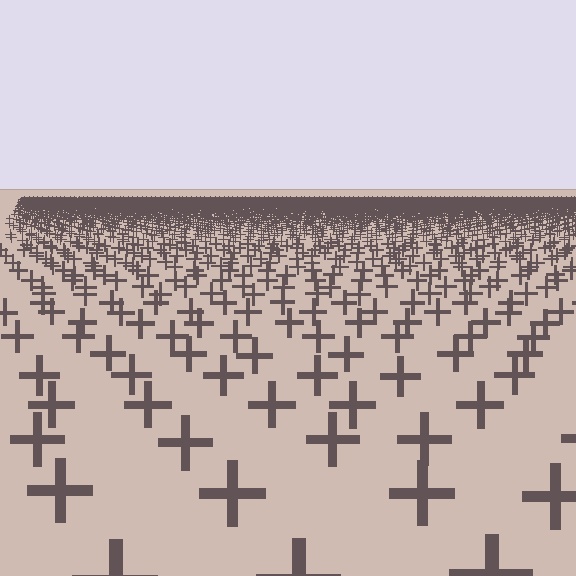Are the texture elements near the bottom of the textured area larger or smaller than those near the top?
Larger. Near the bottom, elements are closer to the viewer and appear at a bigger on-screen size.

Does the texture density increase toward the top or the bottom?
Density increases toward the top.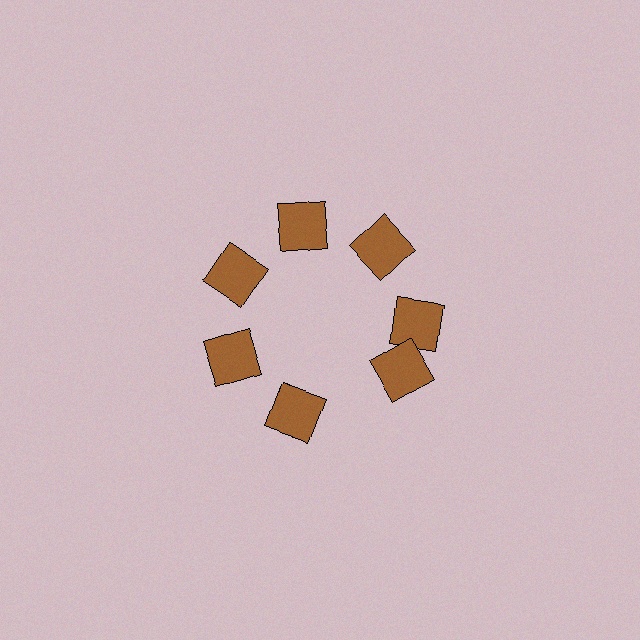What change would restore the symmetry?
The symmetry would be restored by rotating it back into even spacing with its neighbors so that all 7 squares sit at equal angles and equal distance from the center.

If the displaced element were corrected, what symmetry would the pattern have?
It would have 7-fold rotational symmetry — the pattern would map onto itself every 51 degrees.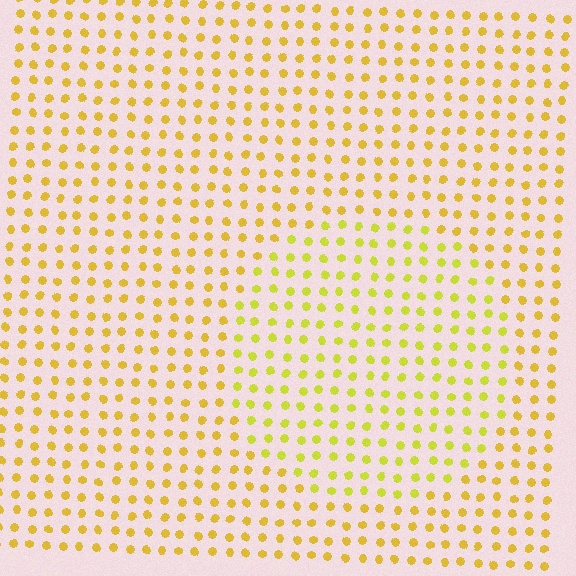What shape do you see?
I see a circle.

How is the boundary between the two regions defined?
The boundary is defined purely by a slight shift in hue (about 21 degrees). Spacing, size, and orientation are identical on both sides.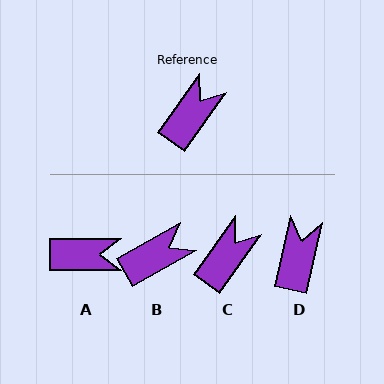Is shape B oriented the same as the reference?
No, it is off by about 25 degrees.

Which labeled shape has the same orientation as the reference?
C.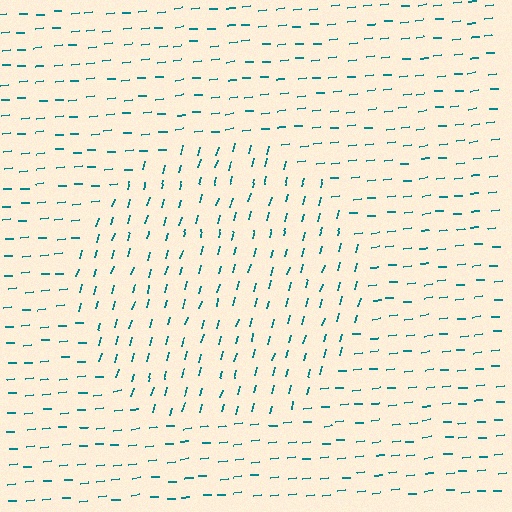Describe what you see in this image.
The image is filled with small teal line segments. A circle region in the image has lines oriented differently from the surrounding lines, creating a visible texture boundary.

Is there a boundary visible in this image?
Yes, there is a texture boundary formed by a change in line orientation.